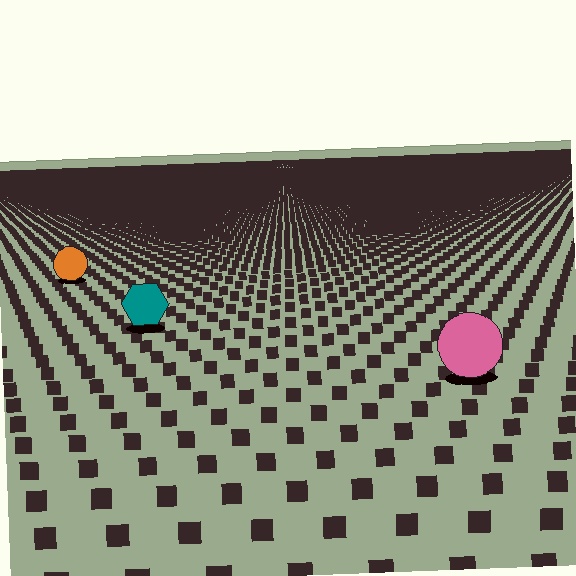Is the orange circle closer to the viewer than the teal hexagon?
No. The teal hexagon is closer — you can tell from the texture gradient: the ground texture is coarser near it.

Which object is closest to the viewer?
The pink circle is closest. The texture marks near it are larger and more spread out.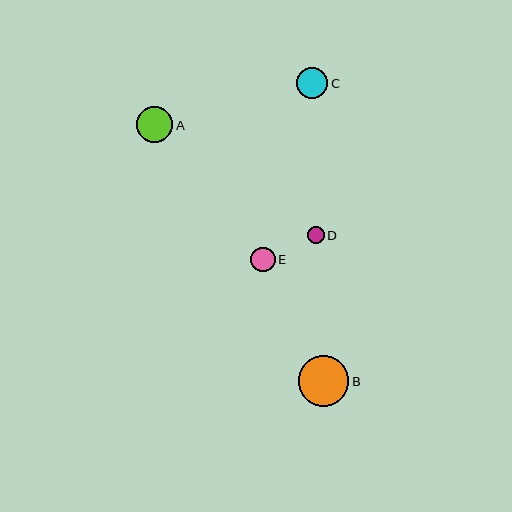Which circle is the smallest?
Circle D is the smallest with a size of approximately 17 pixels.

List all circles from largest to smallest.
From largest to smallest: B, A, C, E, D.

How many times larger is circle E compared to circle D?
Circle E is approximately 1.5 times the size of circle D.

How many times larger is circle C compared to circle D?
Circle C is approximately 1.9 times the size of circle D.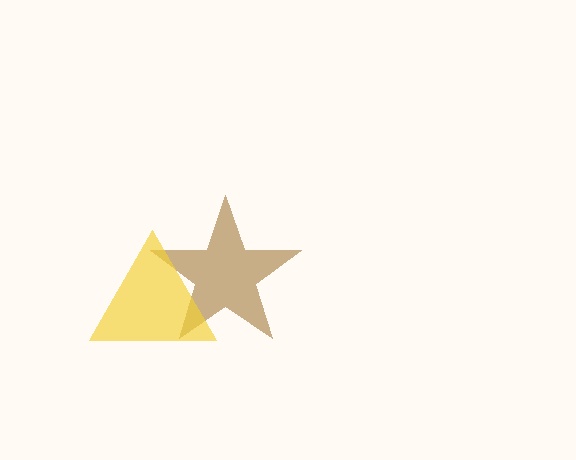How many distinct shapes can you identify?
There are 2 distinct shapes: a brown star, a yellow triangle.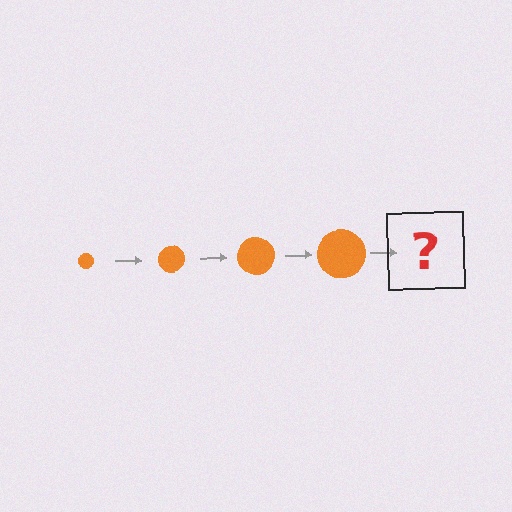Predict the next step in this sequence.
The next step is an orange circle, larger than the previous one.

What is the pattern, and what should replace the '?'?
The pattern is that the circle gets progressively larger each step. The '?' should be an orange circle, larger than the previous one.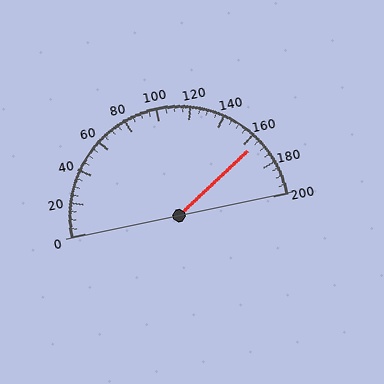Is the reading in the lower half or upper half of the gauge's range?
The reading is in the upper half of the range (0 to 200).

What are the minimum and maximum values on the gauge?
The gauge ranges from 0 to 200.